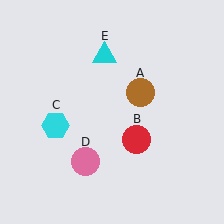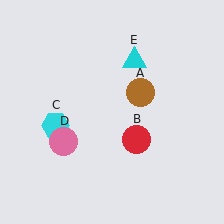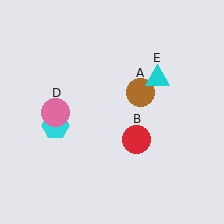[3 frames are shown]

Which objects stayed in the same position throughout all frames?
Brown circle (object A) and red circle (object B) and cyan hexagon (object C) remained stationary.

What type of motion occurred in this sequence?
The pink circle (object D), cyan triangle (object E) rotated clockwise around the center of the scene.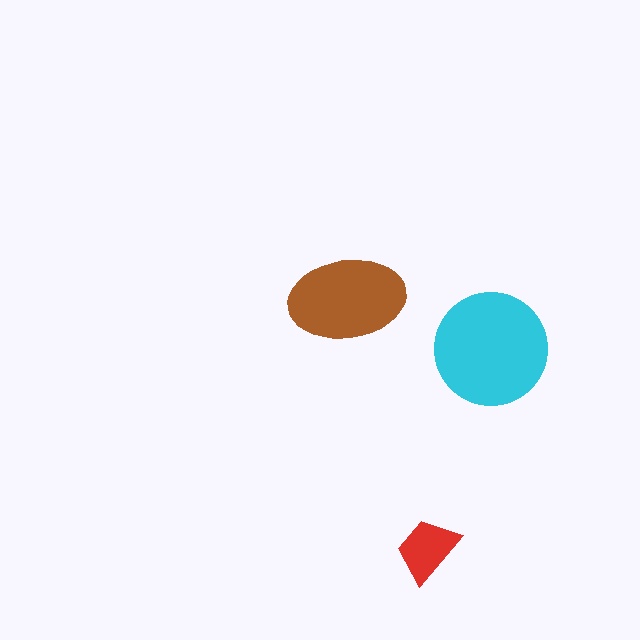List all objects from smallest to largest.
The red trapezoid, the brown ellipse, the cyan circle.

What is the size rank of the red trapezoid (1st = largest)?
3rd.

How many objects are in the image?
There are 3 objects in the image.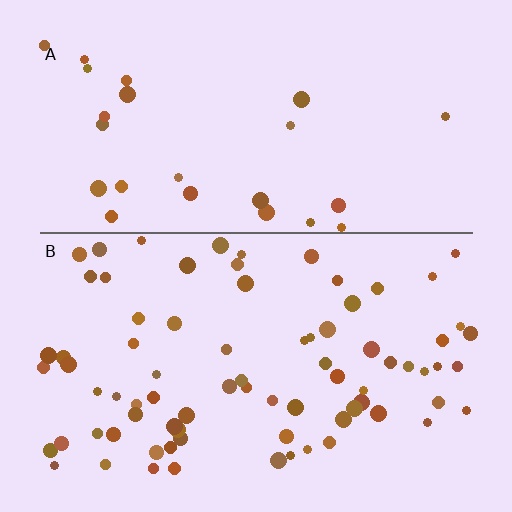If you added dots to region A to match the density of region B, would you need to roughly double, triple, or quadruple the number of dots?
Approximately triple.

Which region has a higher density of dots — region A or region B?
B (the bottom).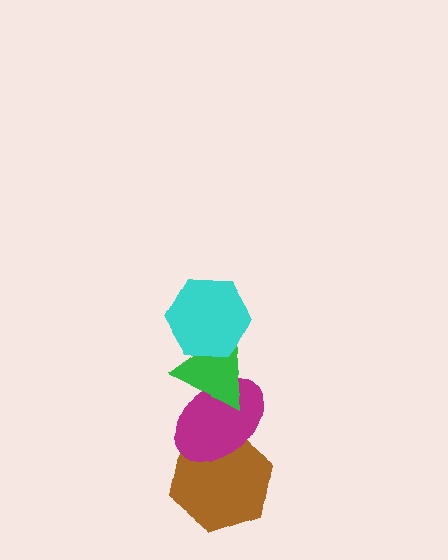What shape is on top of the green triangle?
The cyan hexagon is on top of the green triangle.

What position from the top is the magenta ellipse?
The magenta ellipse is 3rd from the top.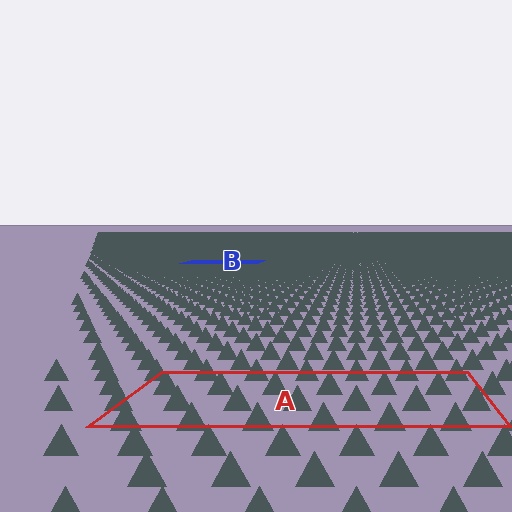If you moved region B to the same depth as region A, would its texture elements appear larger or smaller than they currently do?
They would appear larger. At a closer depth, the same texture elements are projected at a bigger on-screen size.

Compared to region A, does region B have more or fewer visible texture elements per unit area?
Region B has more texture elements per unit area — they are packed more densely because it is farther away.